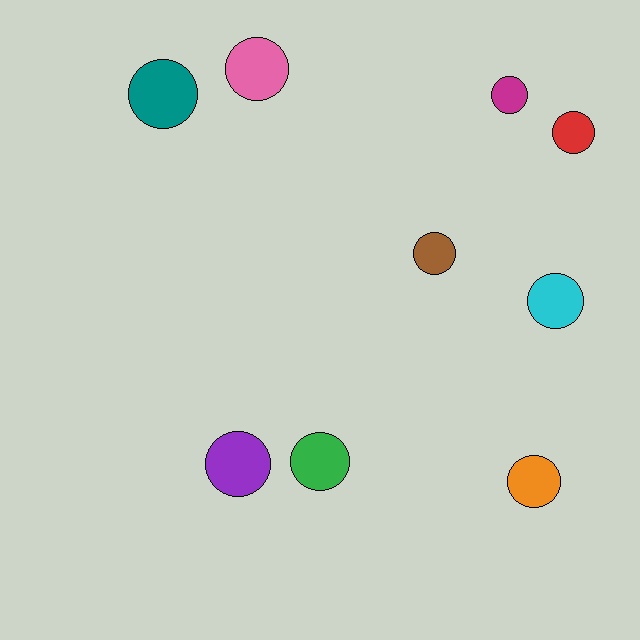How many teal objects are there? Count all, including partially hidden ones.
There is 1 teal object.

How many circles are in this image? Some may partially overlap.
There are 9 circles.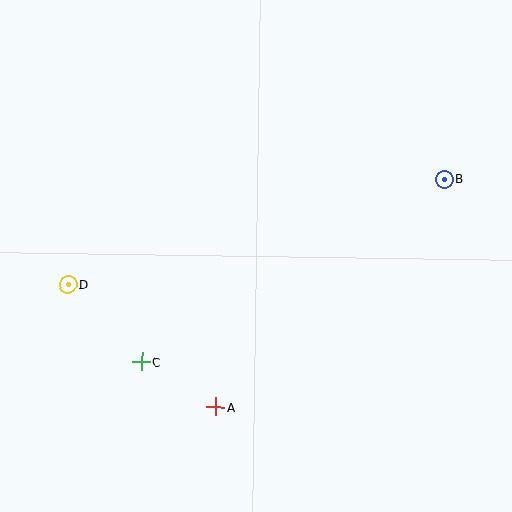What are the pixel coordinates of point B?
Point B is at (444, 179).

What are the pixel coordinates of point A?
Point A is at (216, 407).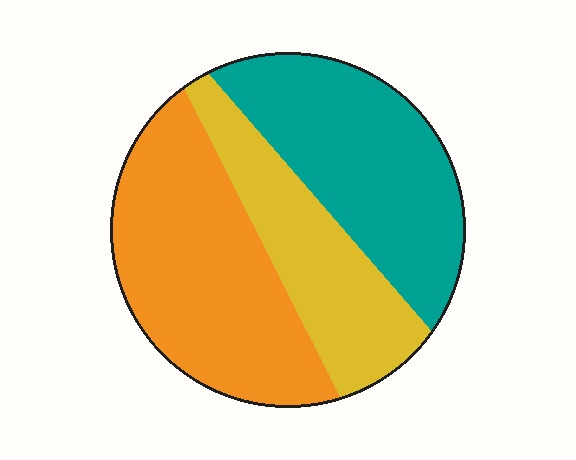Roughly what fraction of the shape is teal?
Teal covers roughly 35% of the shape.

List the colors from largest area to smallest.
From largest to smallest: orange, teal, yellow.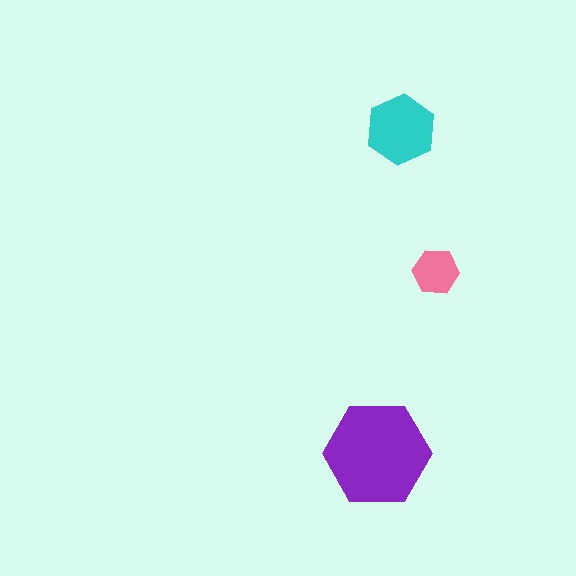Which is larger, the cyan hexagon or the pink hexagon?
The cyan one.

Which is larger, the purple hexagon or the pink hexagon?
The purple one.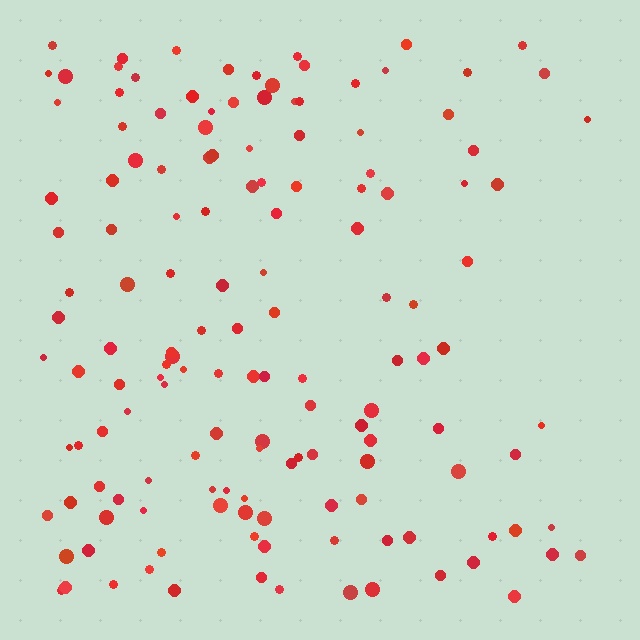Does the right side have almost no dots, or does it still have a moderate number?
Still a moderate number, just noticeably fewer than the left.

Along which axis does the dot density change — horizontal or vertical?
Horizontal.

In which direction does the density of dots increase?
From right to left, with the left side densest.